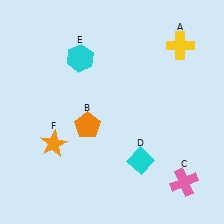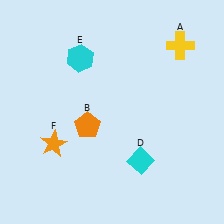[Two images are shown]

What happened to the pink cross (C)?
The pink cross (C) was removed in Image 2. It was in the bottom-right area of Image 1.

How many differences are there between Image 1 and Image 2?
There is 1 difference between the two images.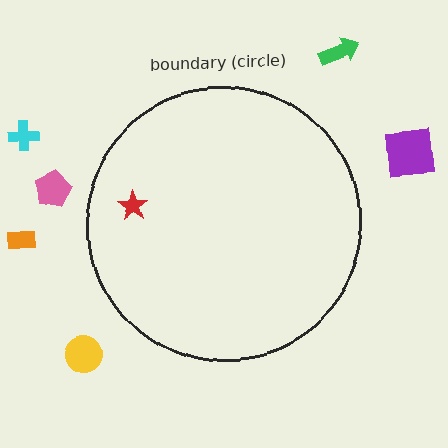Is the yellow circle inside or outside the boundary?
Outside.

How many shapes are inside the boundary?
1 inside, 6 outside.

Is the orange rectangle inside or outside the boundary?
Outside.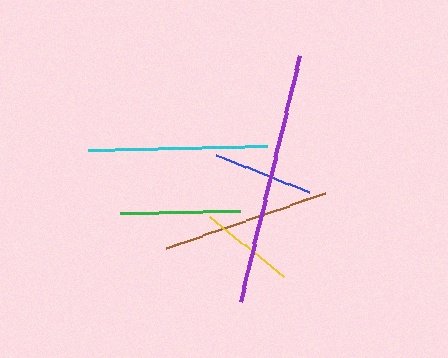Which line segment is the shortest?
The yellow line is the shortest at approximately 95 pixels.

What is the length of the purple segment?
The purple segment is approximately 253 pixels long.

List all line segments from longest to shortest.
From longest to shortest: purple, cyan, brown, green, blue, yellow.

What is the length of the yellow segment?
The yellow segment is approximately 95 pixels long.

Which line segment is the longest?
The purple line is the longest at approximately 253 pixels.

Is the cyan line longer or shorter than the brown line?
The cyan line is longer than the brown line.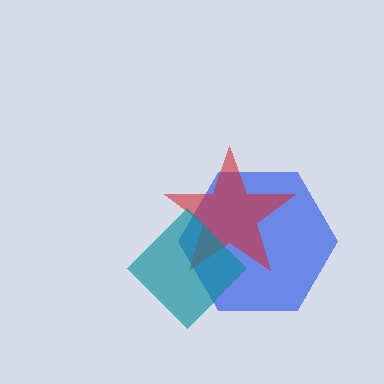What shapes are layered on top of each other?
The layered shapes are: a blue hexagon, a red star, a teal diamond.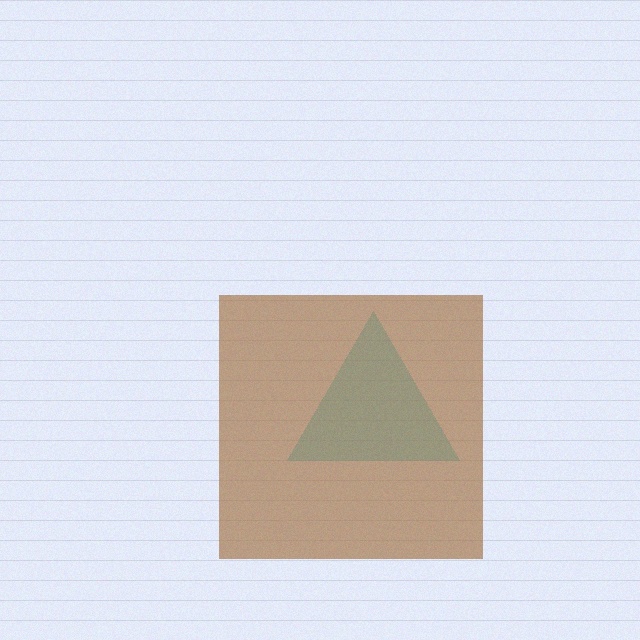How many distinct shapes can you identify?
There are 2 distinct shapes: a cyan triangle, a brown square.